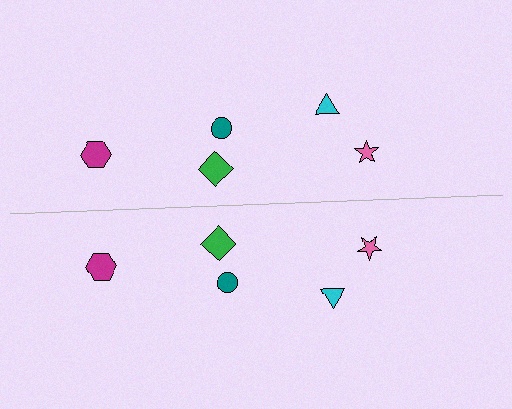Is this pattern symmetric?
Yes, this pattern has bilateral (reflection) symmetry.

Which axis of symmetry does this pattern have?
The pattern has a horizontal axis of symmetry running through the center of the image.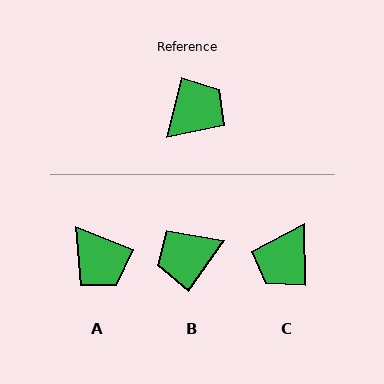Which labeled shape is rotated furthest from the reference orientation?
C, about 165 degrees away.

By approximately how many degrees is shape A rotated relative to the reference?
Approximately 98 degrees clockwise.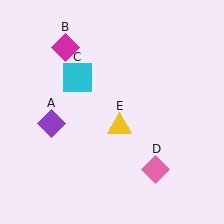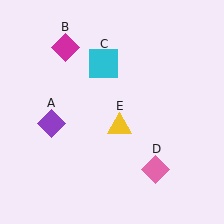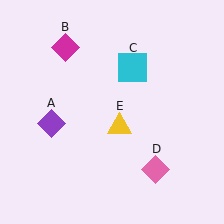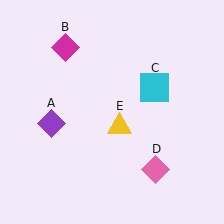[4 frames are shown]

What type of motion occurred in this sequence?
The cyan square (object C) rotated clockwise around the center of the scene.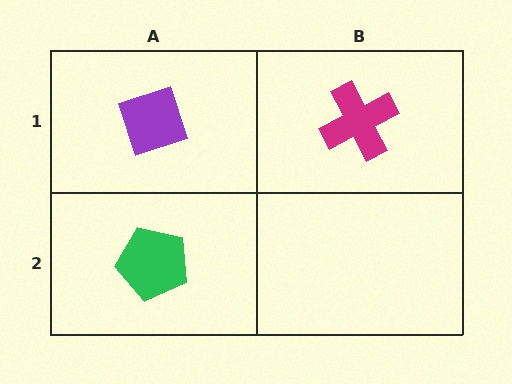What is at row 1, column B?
A magenta cross.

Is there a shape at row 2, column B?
No, that cell is empty.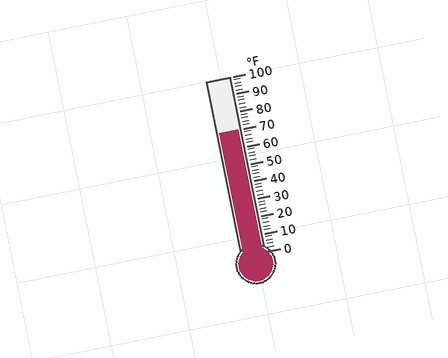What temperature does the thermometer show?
The thermometer shows approximately 70°F.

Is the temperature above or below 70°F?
The temperature is at 70°F.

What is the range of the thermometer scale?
The thermometer scale ranges from 0°F to 100°F.